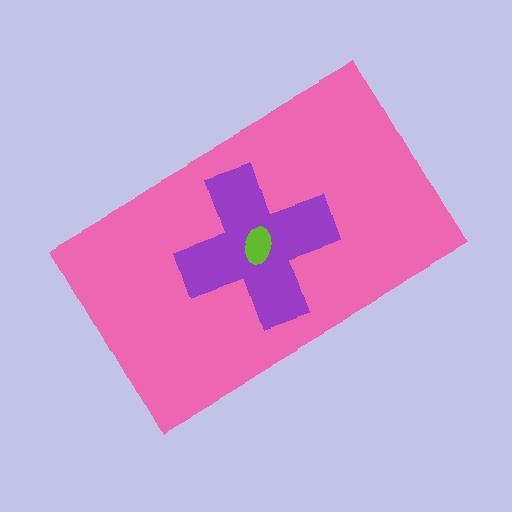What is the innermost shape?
The lime ellipse.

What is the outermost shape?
The pink rectangle.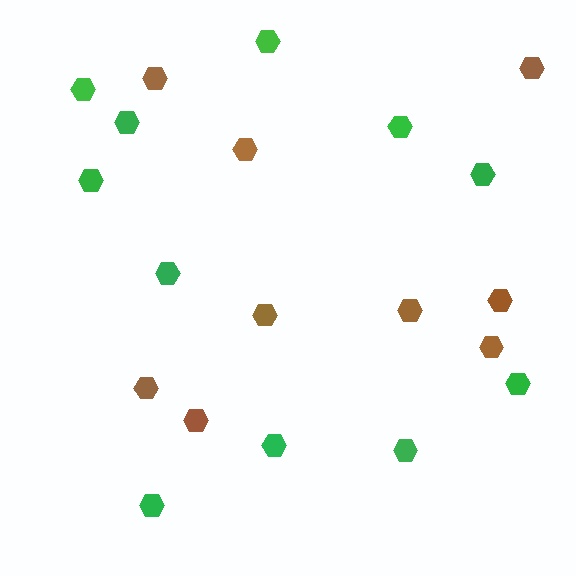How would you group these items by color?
There are 2 groups: one group of green hexagons (11) and one group of brown hexagons (9).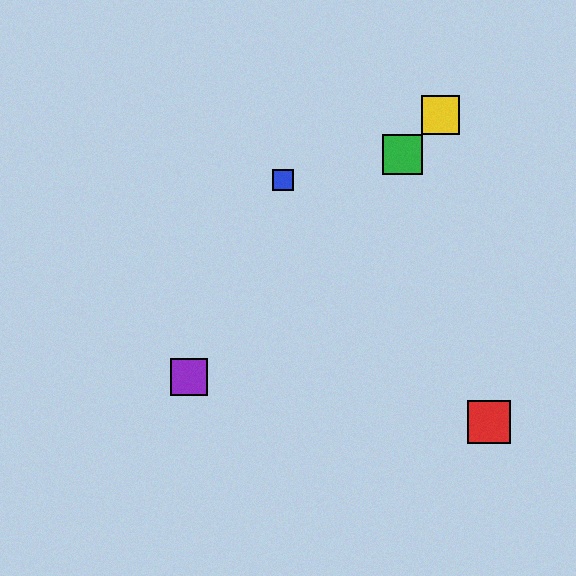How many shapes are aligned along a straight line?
3 shapes (the green square, the yellow square, the purple square) are aligned along a straight line.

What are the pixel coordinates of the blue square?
The blue square is at (283, 180).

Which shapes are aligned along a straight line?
The green square, the yellow square, the purple square are aligned along a straight line.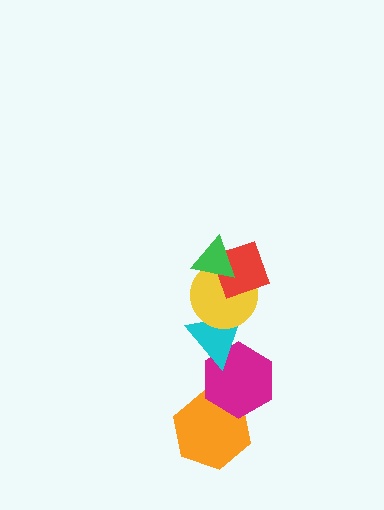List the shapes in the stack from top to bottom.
From top to bottom: the green triangle, the red diamond, the yellow circle, the cyan triangle, the magenta hexagon, the orange hexagon.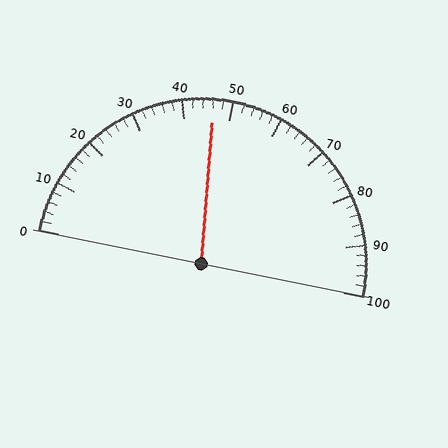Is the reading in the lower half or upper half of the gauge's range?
The reading is in the lower half of the range (0 to 100).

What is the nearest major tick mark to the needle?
The nearest major tick mark is 50.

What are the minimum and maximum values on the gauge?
The gauge ranges from 0 to 100.